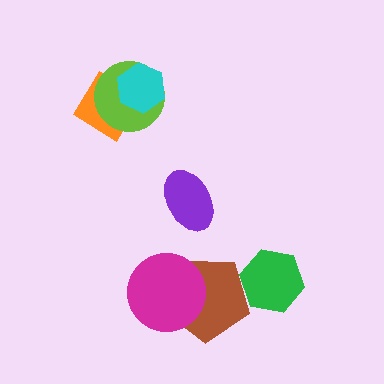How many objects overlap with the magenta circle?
1 object overlaps with the magenta circle.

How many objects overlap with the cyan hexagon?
2 objects overlap with the cyan hexagon.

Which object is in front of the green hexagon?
The brown pentagon is in front of the green hexagon.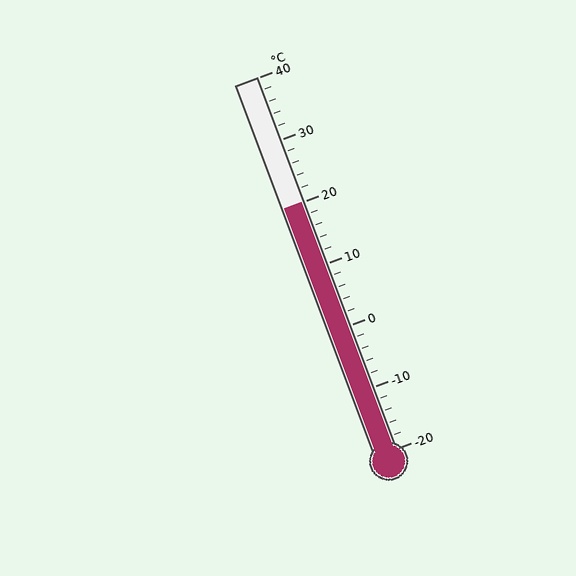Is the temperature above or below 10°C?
The temperature is above 10°C.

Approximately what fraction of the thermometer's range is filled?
The thermometer is filled to approximately 65% of its range.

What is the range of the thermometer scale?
The thermometer scale ranges from -20°C to 40°C.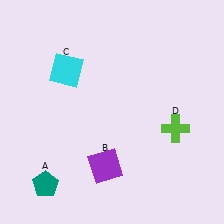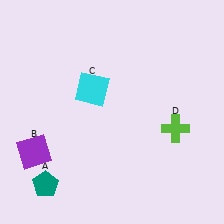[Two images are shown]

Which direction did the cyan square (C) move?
The cyan square (C) moved right.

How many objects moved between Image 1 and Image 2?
2 objects moved between the two images.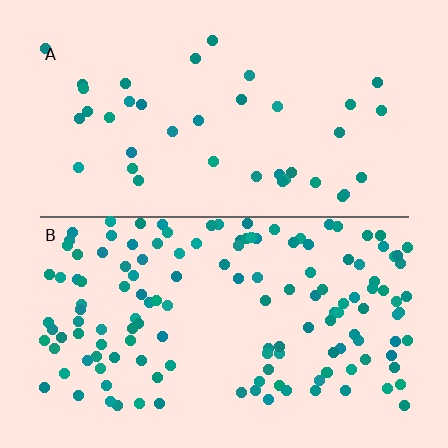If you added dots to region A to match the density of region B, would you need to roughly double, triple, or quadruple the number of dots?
Approximately quadruple.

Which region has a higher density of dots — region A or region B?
B (the bottom).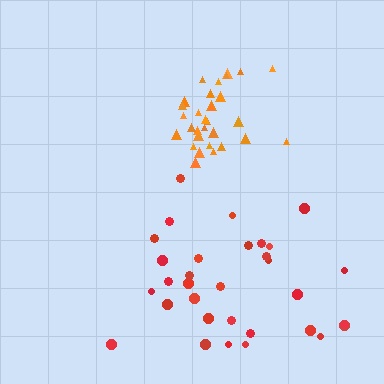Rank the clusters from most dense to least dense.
orange, red.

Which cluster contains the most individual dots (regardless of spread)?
Red (32).